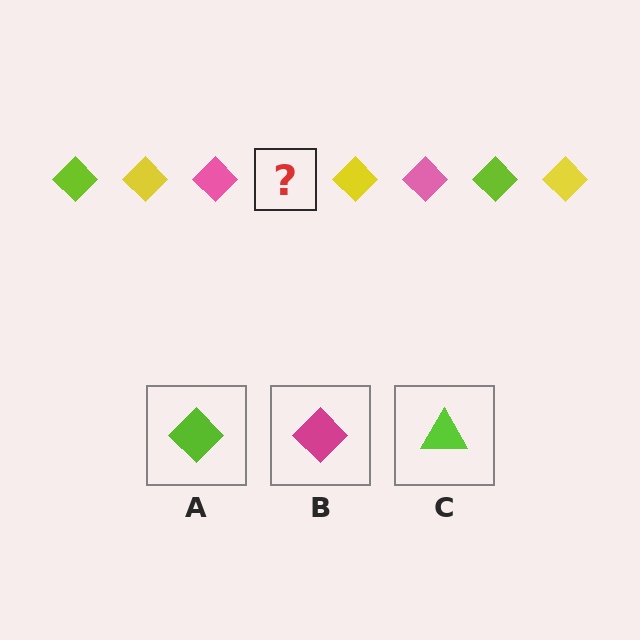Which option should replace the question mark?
Option A.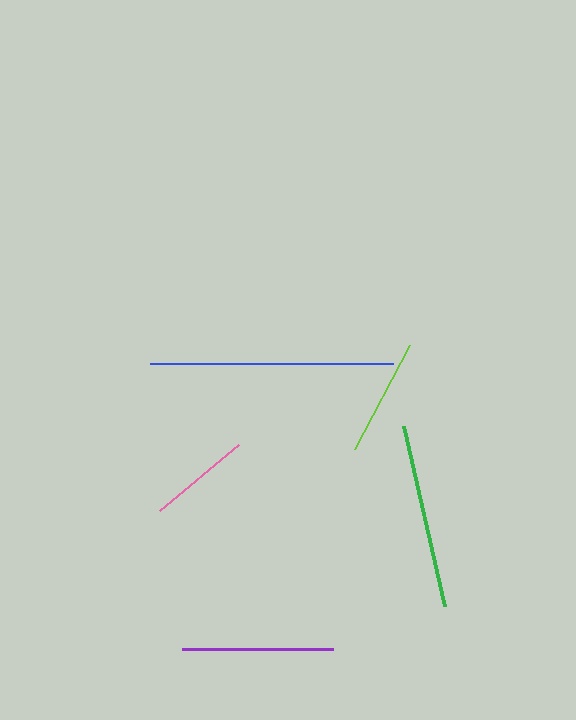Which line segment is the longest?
The blue line is the longest at approximately 244 pixels.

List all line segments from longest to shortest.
From longest to shortest: blue, green, purple, lime, pink.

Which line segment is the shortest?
The pink line is the shortest at approximately 103 pixels.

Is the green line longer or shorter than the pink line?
The green line is longer than the pink line.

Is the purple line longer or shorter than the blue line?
The blue line is longer than the purple line.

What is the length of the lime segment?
The lime segment is approximately 117 pixels long.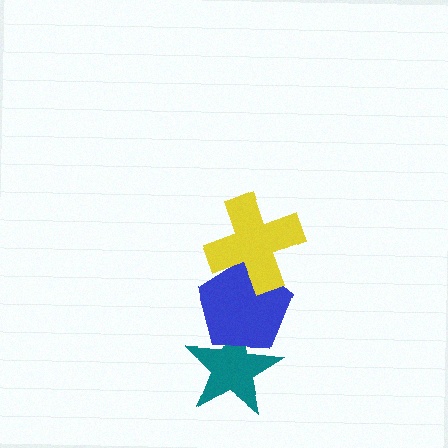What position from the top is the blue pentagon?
The blue pentagon is 2nd from the top.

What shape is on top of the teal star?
The blue pentagon is on top of the teal star.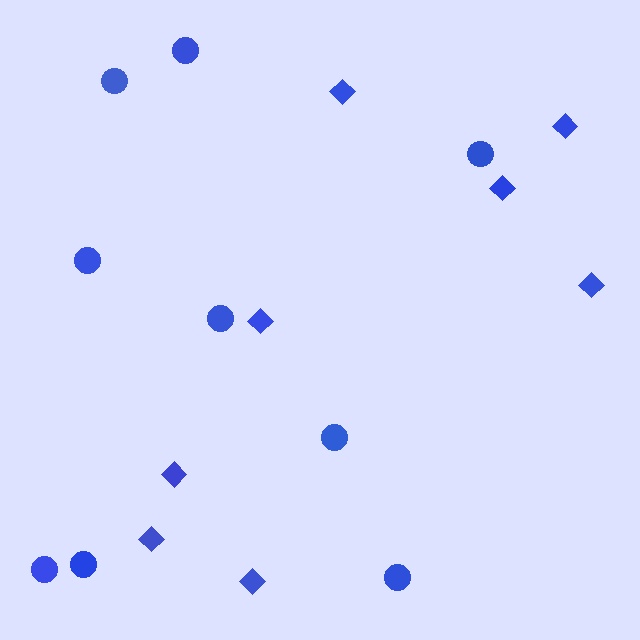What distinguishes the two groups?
There are 2 groups: one group of diamonds (8) and one group of circles (9).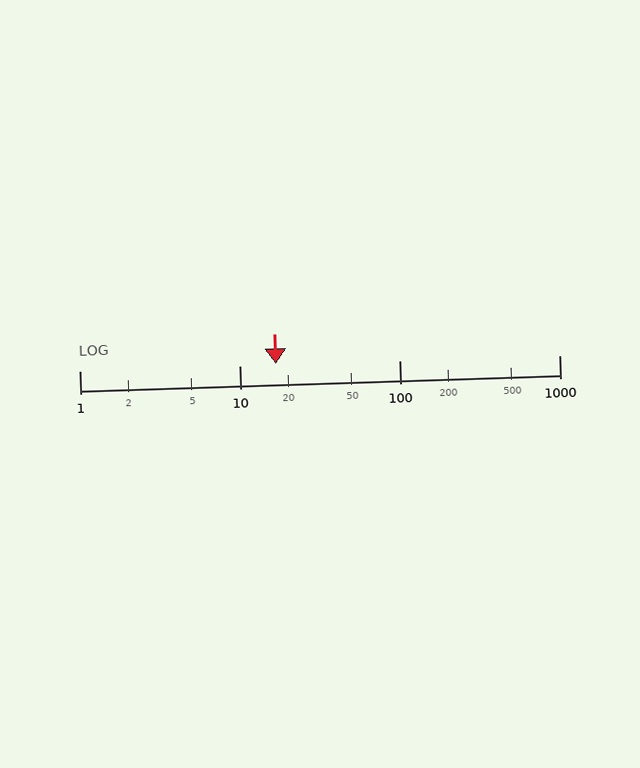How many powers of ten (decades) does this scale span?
The scale spans 3 decades, from 1 to 1000.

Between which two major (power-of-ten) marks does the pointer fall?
The pointer is between 10 and 100.